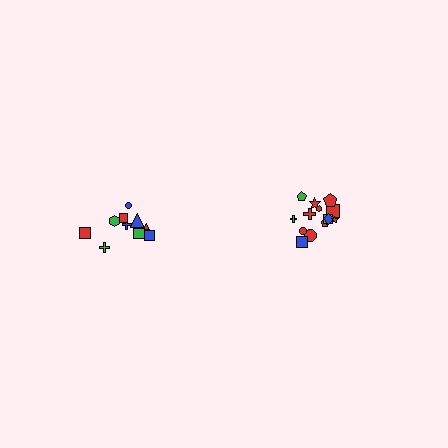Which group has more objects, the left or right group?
The right group.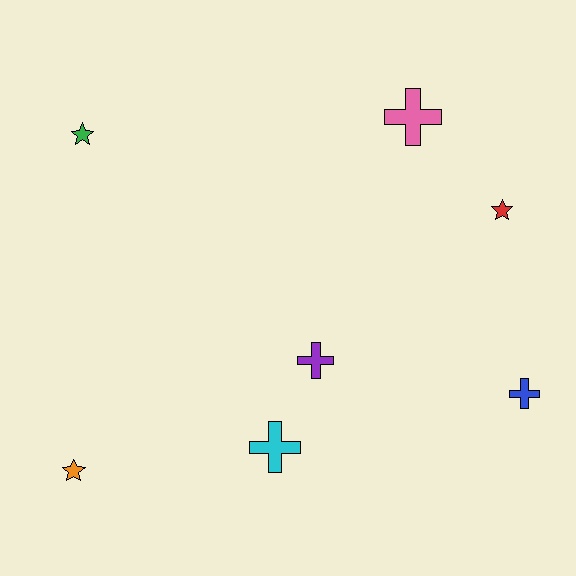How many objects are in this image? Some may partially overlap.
There are 7 objects.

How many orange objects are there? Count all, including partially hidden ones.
There is 1 orange object.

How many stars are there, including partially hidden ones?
There are 3 stars.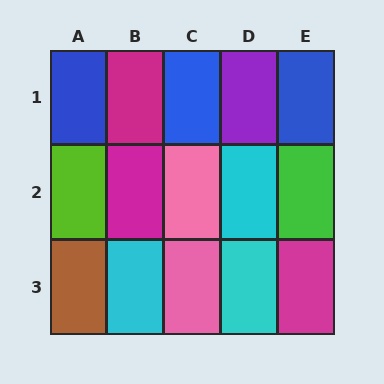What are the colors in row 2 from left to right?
Lime, magenta, pink, cyan, green.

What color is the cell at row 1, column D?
Purple.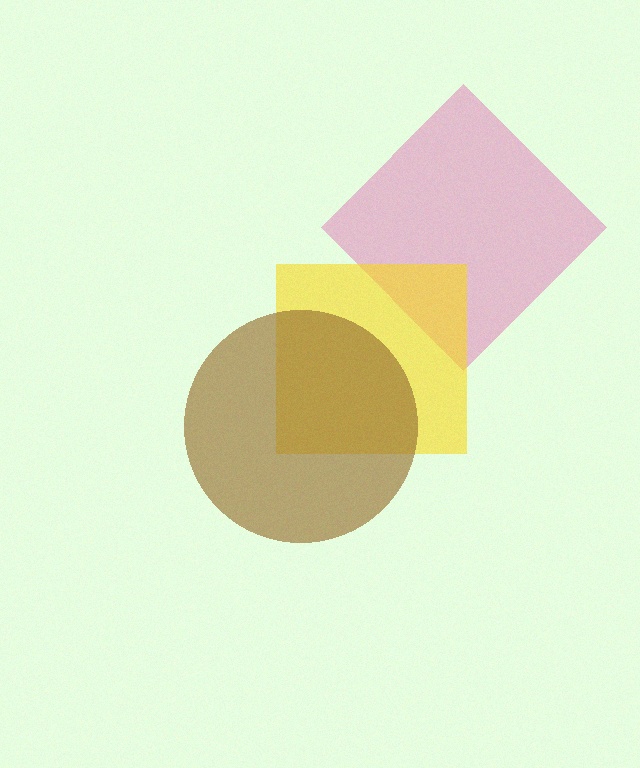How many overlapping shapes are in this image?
There are 3 overlapping shapes in the image.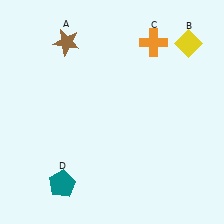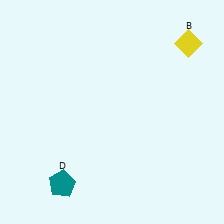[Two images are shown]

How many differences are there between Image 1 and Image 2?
There are 2 differences between the two images.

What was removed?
The orange cross (C), the brown star (A) were removed in Image 2.